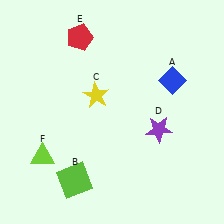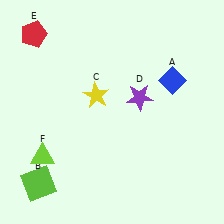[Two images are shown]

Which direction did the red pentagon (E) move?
The red pentagon (E) moved left.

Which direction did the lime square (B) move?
The lime square (B) moved left.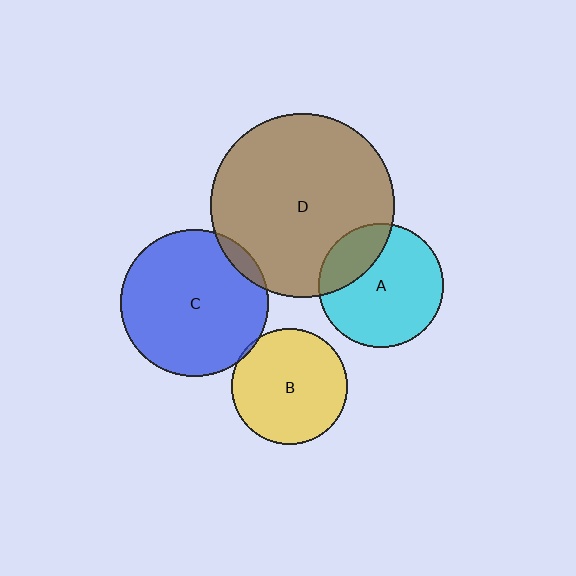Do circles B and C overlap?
Yes.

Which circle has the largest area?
Circle D (brown).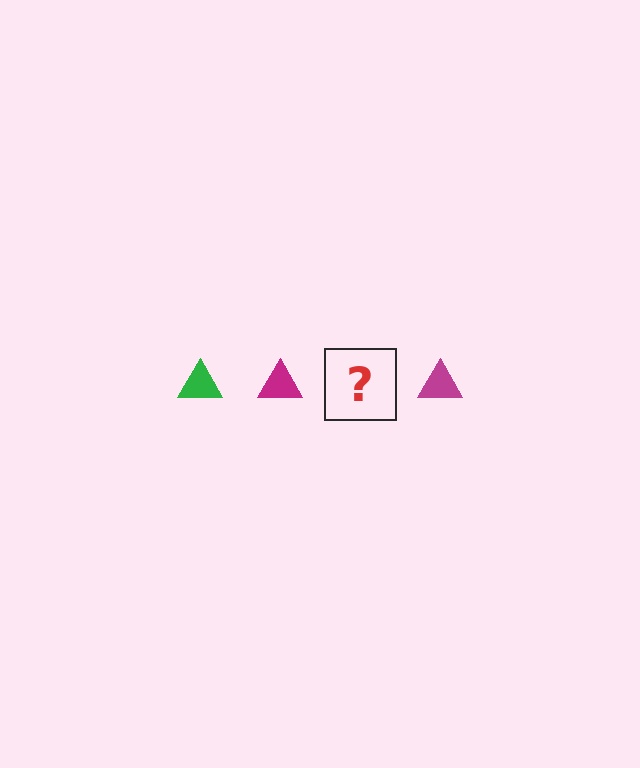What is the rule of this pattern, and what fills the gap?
The rule is that the pattern cycles through green, magenta triangles. The gap should be filled with a green triangle.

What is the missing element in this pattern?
The missing element is a green triangle.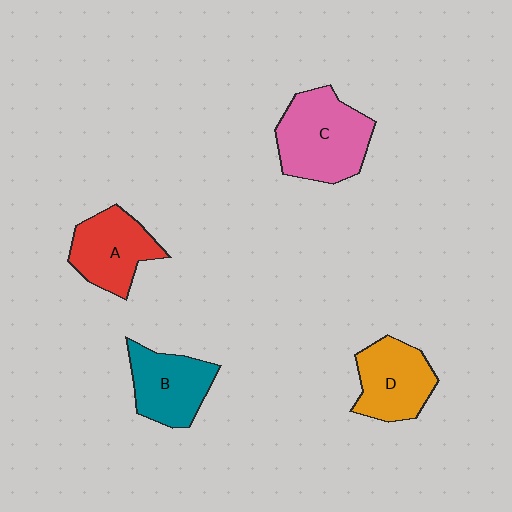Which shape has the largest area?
Shape C (pink).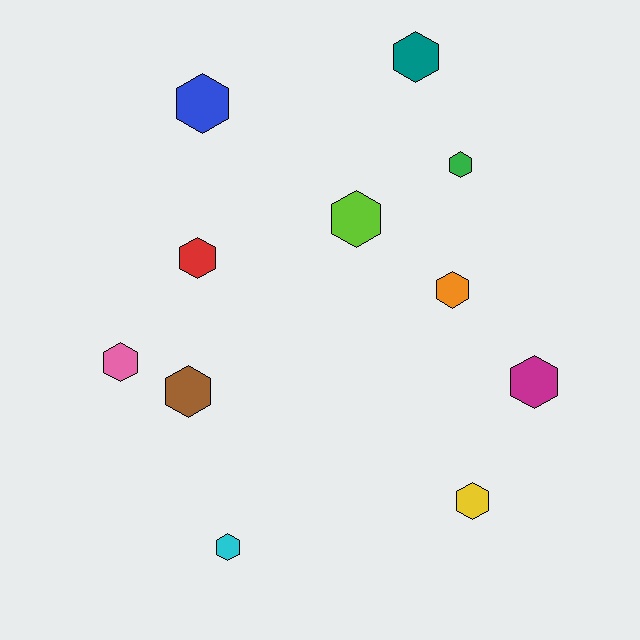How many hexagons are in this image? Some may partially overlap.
There are 11 hexagons.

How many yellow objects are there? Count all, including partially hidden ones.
There is 1 yellow object.